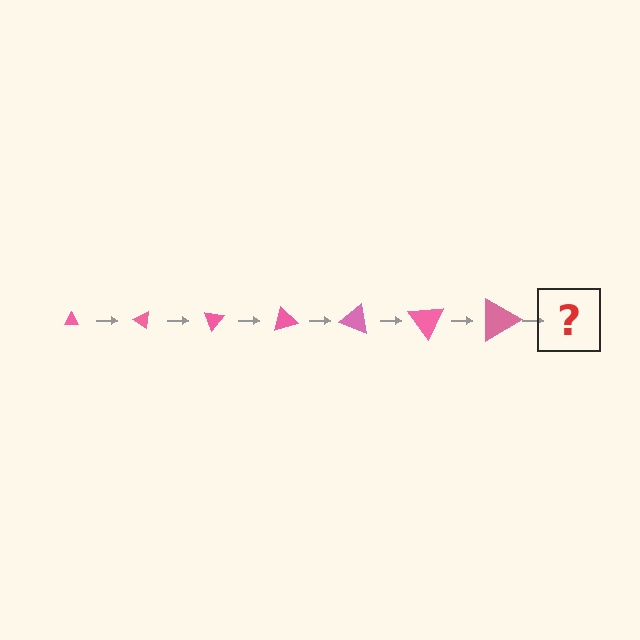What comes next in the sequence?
The next element should be a triangle, larger than the previous one and rotated 245 degrees from the start.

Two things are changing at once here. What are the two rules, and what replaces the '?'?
The two rules are that the triangle grows larger each step and it rotates 35 degrees each step. The '?' should be a triangle, larger than the previous one and rotated 245 degrees from the start.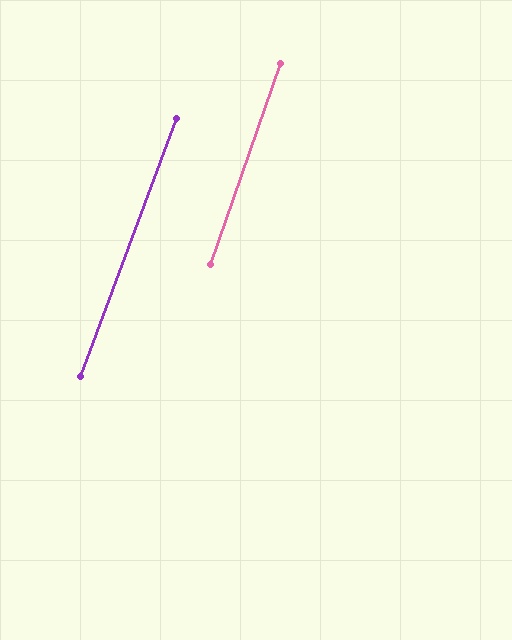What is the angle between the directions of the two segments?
Approximately 1 degree.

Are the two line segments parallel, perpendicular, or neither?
Parallel — their directions differ by only 1.2°.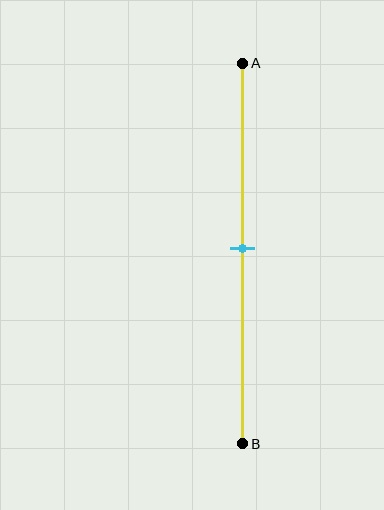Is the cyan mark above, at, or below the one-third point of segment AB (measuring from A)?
The cyan mark is below the one-third point of segment AB.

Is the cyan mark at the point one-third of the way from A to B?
No, the mark is at about 50% from A, not at the 33% one-third point.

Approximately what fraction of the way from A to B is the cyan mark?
The cyan mark is approximately 50% of the way from A to B.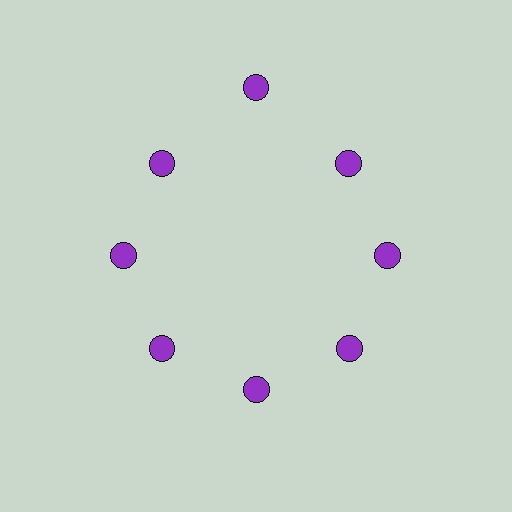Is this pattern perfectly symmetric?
No. The 8 purple circles are arranged in a ring, but one element near the 12 o'clock position is pushed outward from the center, breaking the 8-fold rotational symmetry.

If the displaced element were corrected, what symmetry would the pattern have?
It would have 8-fold rotational symmetry — the pattern would map onto itself every 45 degrees.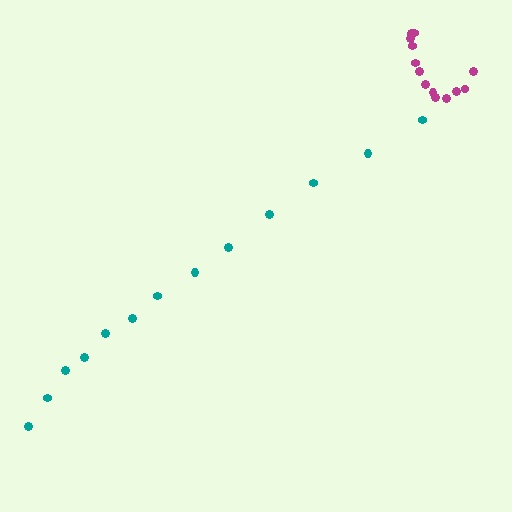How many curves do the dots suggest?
There are 2 distinct paths.